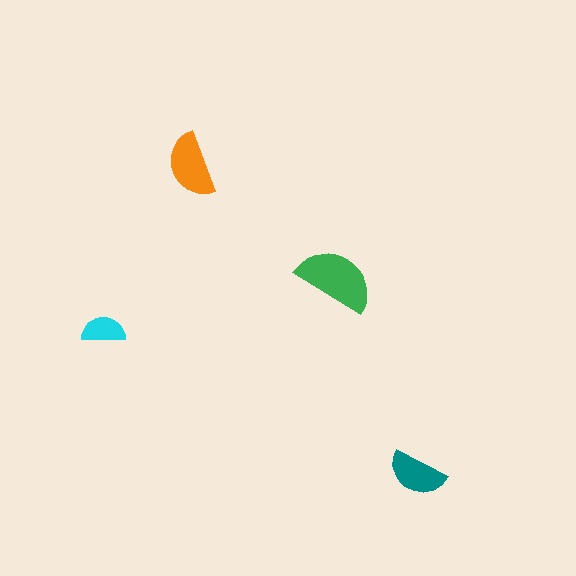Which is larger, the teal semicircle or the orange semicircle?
The orange one.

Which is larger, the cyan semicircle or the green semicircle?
The green one.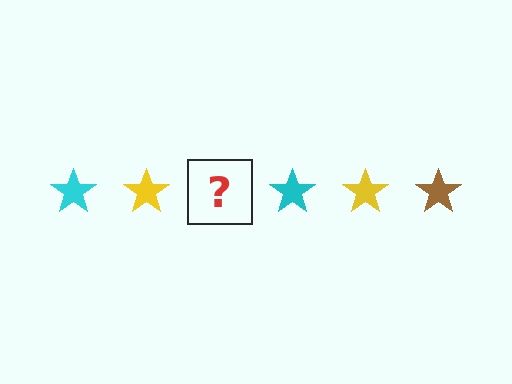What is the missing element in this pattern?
The missing element is a brown star.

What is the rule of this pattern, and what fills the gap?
The rule is that the pattern cycles through cyan, yellow, brown stars. The gap should be filled with a brown star.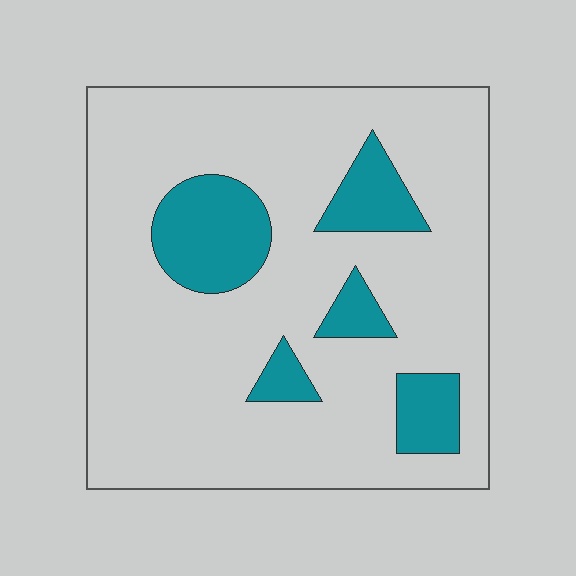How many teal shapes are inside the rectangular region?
5.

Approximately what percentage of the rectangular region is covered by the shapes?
Approximately 15%.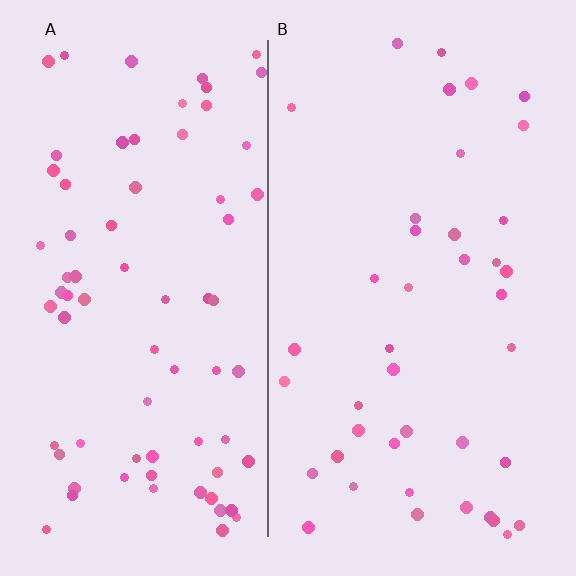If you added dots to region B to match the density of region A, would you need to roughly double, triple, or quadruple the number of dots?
Approximately double.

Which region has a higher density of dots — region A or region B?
A (the left).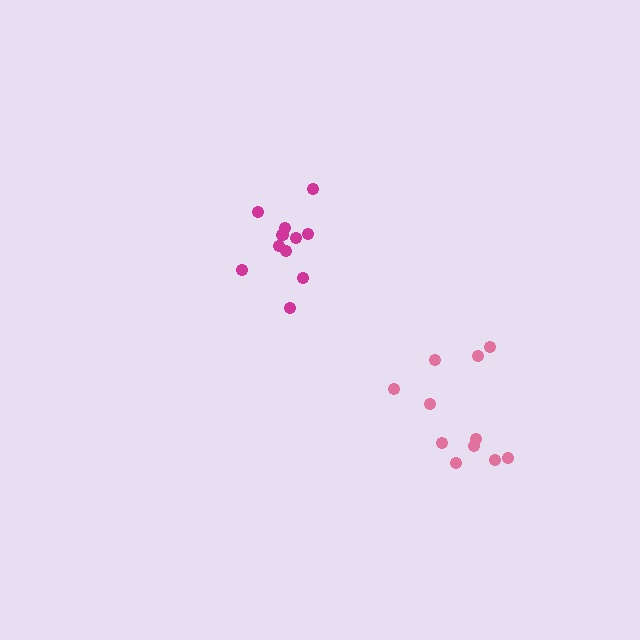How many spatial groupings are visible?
There are 2 spatial groupings.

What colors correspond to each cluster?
The clusters are colored: magenta, pink.